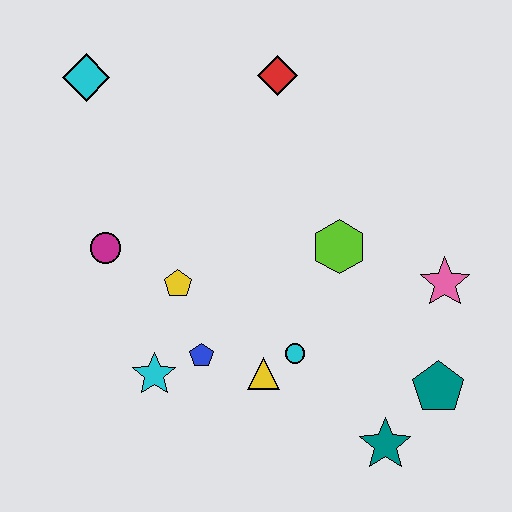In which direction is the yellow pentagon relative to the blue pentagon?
The yellow pentagon is above the blue pentagon.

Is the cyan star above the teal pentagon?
Yes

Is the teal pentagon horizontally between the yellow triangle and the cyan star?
No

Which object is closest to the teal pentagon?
The teal star is closest to the teal pentagon.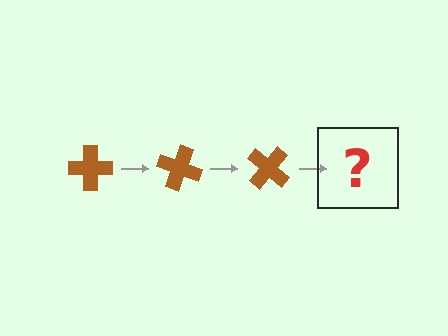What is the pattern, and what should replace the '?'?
The pattern is that the cross rotates 20 degrees each step. The '?' should be a brown cross rotated 60 degrees.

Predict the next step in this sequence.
The next step is a brown cross rotated 60 degrees.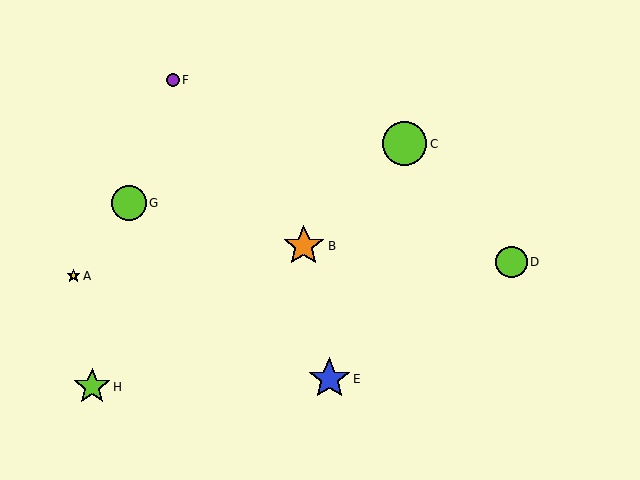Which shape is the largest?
The lime circle (labeled C) is the largest.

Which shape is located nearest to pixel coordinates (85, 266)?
The yellow star (labeled A) at (73, 276) is nearest to that location.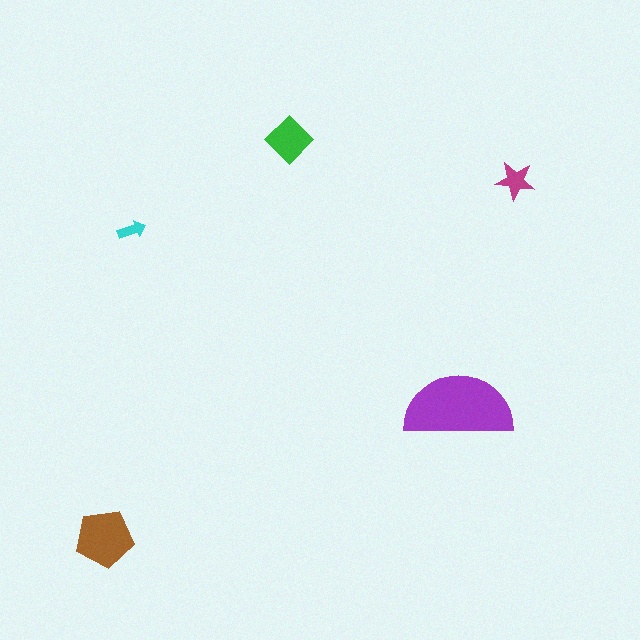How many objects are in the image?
There are 5 objects in the image.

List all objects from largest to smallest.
The purple semicircle, the brown pentagon, the green diamond, the magenta star, the cyan arrow.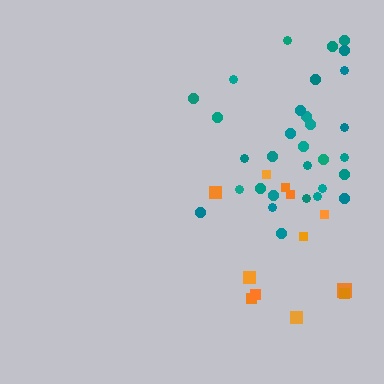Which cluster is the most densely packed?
Teal.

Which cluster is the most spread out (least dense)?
Orange.